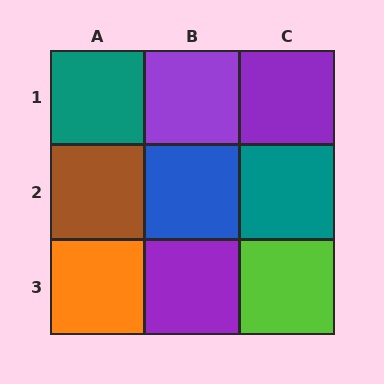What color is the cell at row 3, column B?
Purple.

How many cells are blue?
1 cell is blue.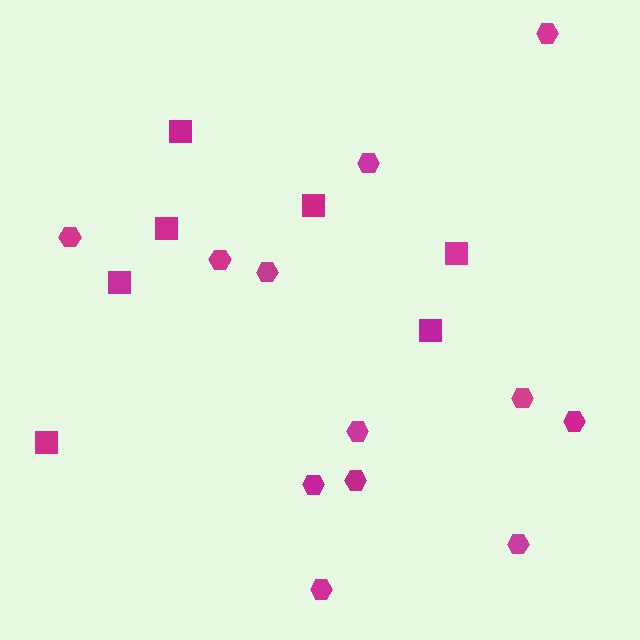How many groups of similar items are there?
There are 2 groups: one group of squares (7) and one group of hexagons (12).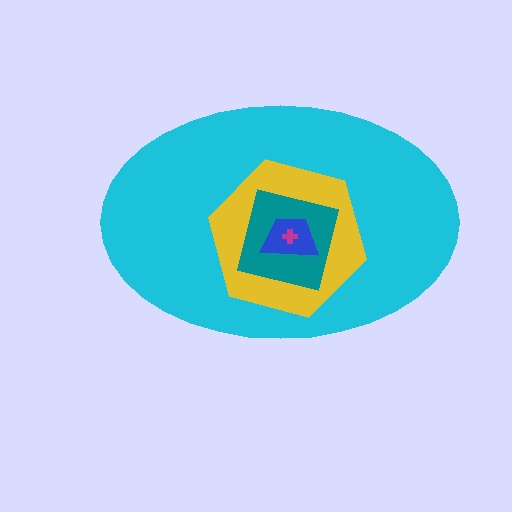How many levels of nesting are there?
5.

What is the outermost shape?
The cyan ellipse.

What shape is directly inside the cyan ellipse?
The yellow hexagon.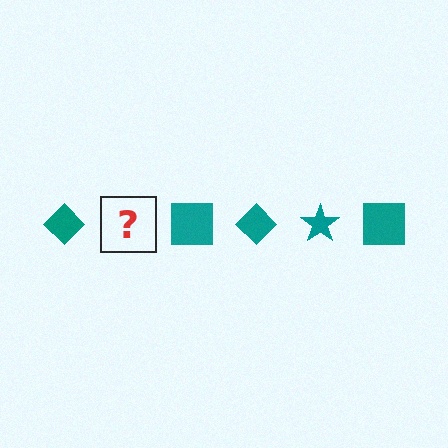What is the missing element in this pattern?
The missing element is a teal star.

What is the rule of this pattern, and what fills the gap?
The rule is that the pattern cycles through diamond, star, square shapes in teal. The gap should be filled with a teal star.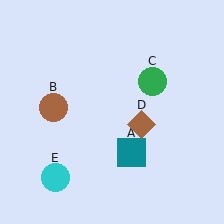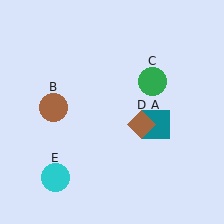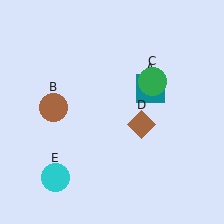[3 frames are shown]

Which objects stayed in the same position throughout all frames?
Brown circle (object B) and green circle (object C) and brown diamond (object D) and cyan circle (object E) remained stationary.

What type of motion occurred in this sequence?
The teal square (object A) rotated counterclockwise around the center of the scene.